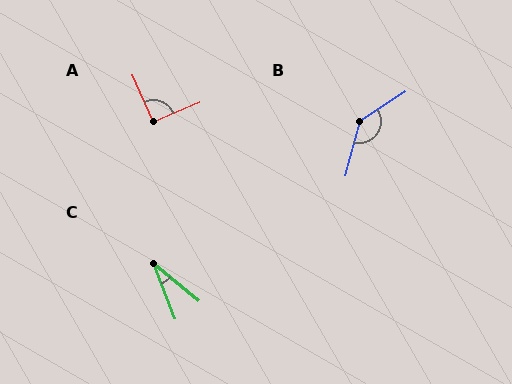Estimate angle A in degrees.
Approximately 91 degrees.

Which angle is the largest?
B, at approximately 139 degrees.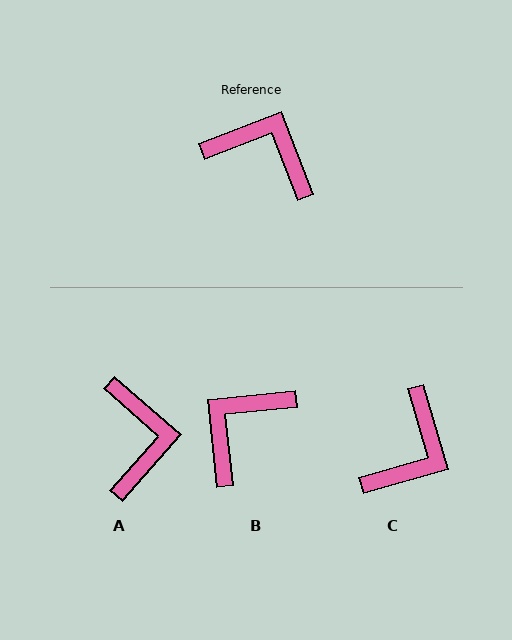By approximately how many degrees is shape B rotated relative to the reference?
Approximately 75 degrees counter-clockwise.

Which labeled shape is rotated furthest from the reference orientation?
C, about 95 degrees away.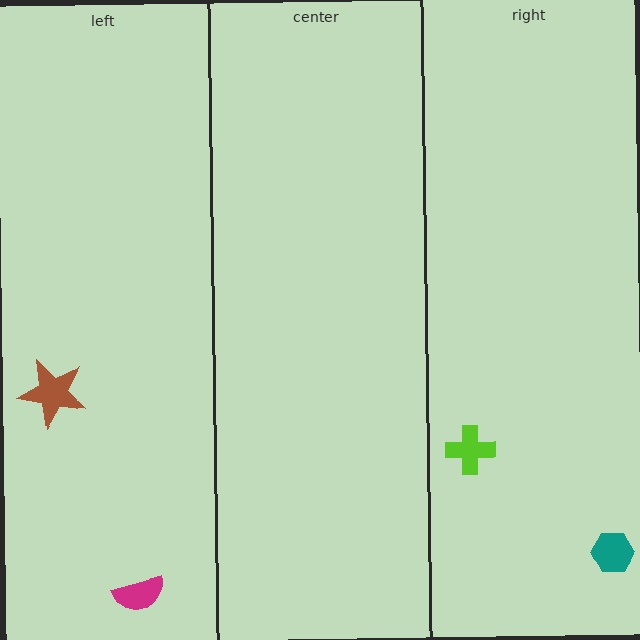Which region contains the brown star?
The left region.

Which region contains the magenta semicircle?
The left region.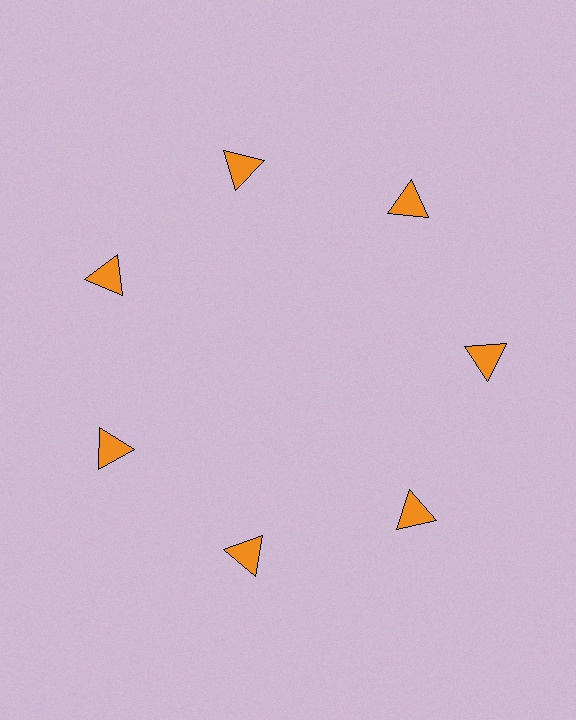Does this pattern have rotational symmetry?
Yes, this pattern has 7-fold rotational symmetry. It looks the same after rotating 51 degrees around the center.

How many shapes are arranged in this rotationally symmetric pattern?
There are 7 shapes, arranged in 7 groups of 1.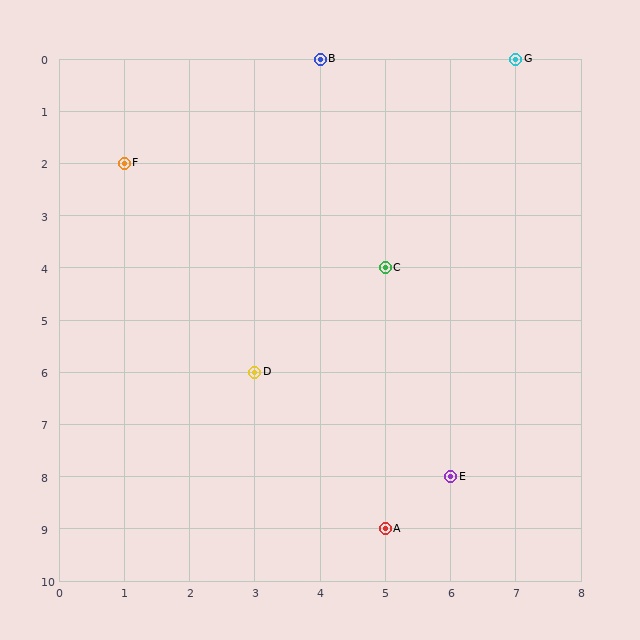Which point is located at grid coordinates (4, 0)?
Point B is at (4, 0).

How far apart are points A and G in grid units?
Points A and G are 2 columns and 9 rows apart (about 9.2 grid units diagonally).